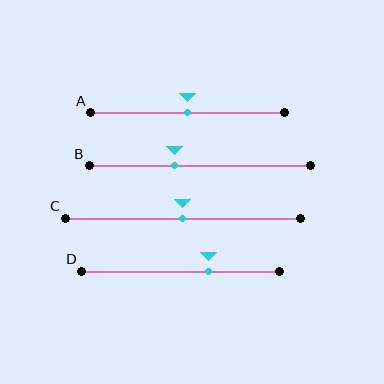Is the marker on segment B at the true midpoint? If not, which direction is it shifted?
No, the marker on segment B is shifted to the left by about 11% of the segment length.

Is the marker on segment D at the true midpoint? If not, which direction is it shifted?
No, the marker on segment D is shifted to the right by about 14% of the segment length.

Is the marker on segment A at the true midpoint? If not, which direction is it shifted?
Yes, the marker on segment A is at the true midpoint.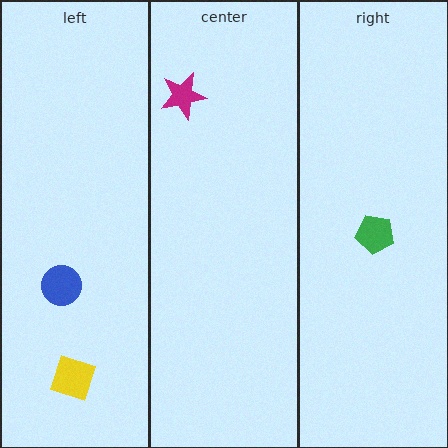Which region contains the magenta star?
The center region.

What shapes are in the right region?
The green pentagon.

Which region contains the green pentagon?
The right region.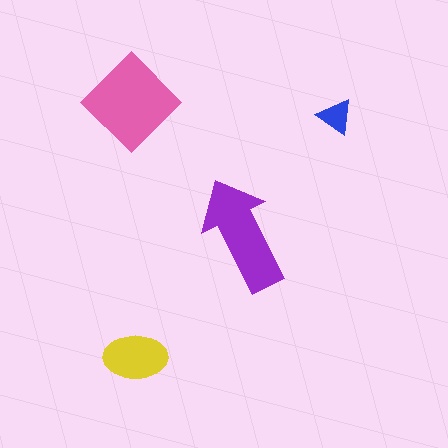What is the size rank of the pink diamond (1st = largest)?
1st.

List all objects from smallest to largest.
The blue triangle, the yellow ellipse, the purple arrow, the pink diamond.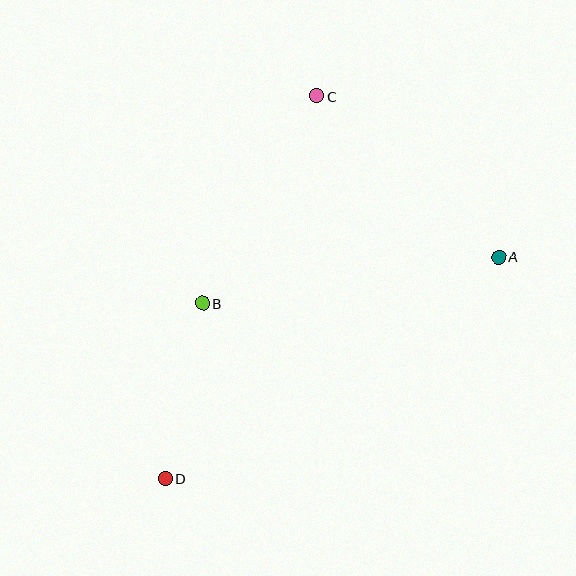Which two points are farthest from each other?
Points C and D are farthest from each other.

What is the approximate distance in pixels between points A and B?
The distance between A and B is approximately 300 pixels.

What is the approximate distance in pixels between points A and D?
The distance between A and D is approximately 400 pixels.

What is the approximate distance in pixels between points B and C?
The distance between B and C is approximately 237 pixels.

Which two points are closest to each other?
Points B and D are closest to each other.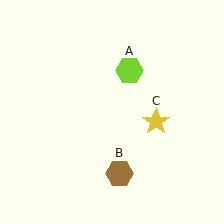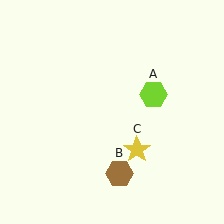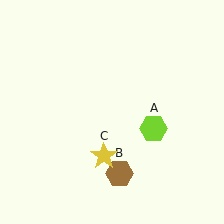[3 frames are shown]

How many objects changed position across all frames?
2 objects changed position: lime hexagon (object A), yellow star (object C).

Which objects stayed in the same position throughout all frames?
Brown hexagon (object B) remained stationary.